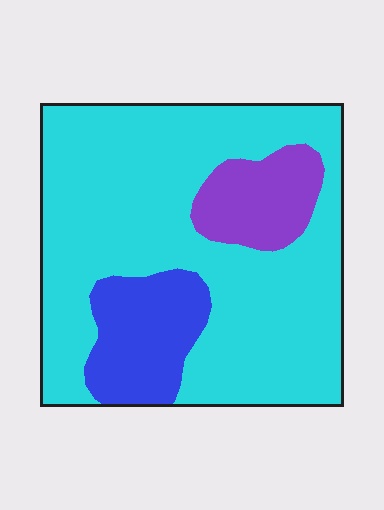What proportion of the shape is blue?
Blue covers around 15% of the shape.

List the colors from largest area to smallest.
From largest to smallest: cyan, blue, purple.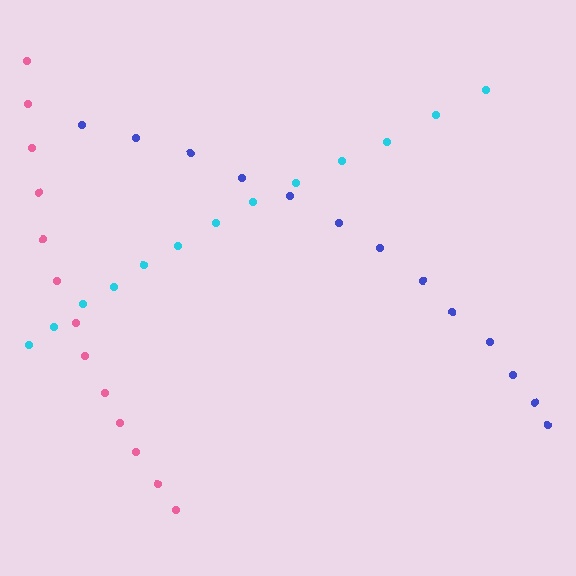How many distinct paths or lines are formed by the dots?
There are 3 distinct paths.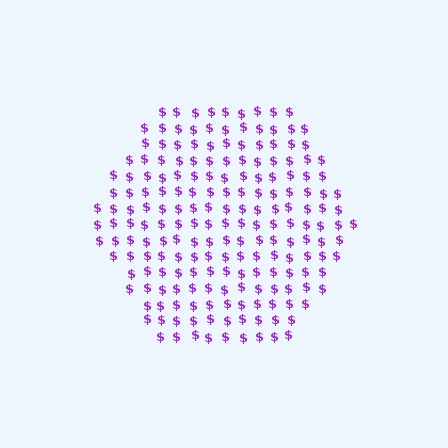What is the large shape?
The large shape is a hexagon.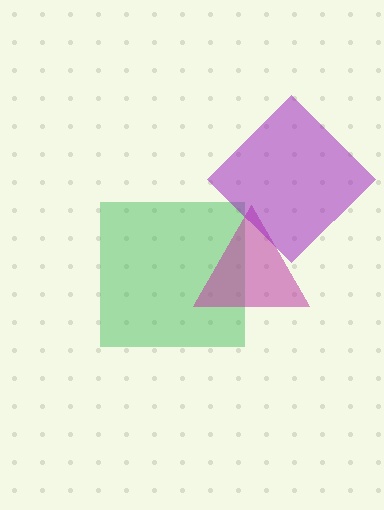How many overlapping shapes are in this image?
There are 3 overlapping shapes in the image.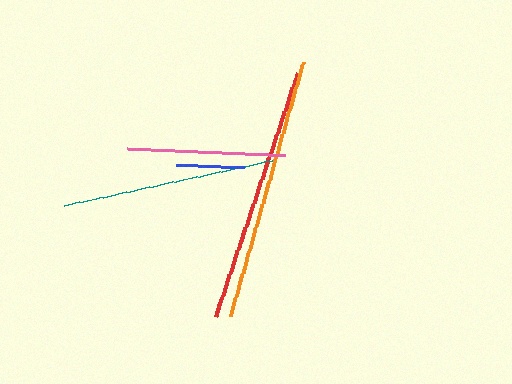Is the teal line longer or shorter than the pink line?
The teal line is longer than the pink line.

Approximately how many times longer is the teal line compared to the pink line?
The teal line is approximately 1.3 times the length of the pink line.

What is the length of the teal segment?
The teal segment is approximately 213 pixels long.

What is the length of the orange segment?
The orange segment is approximately 265 pixels long.